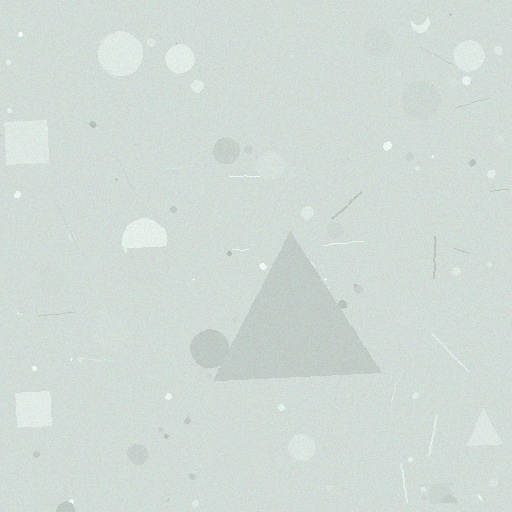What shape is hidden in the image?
A triangle is hidden in the image.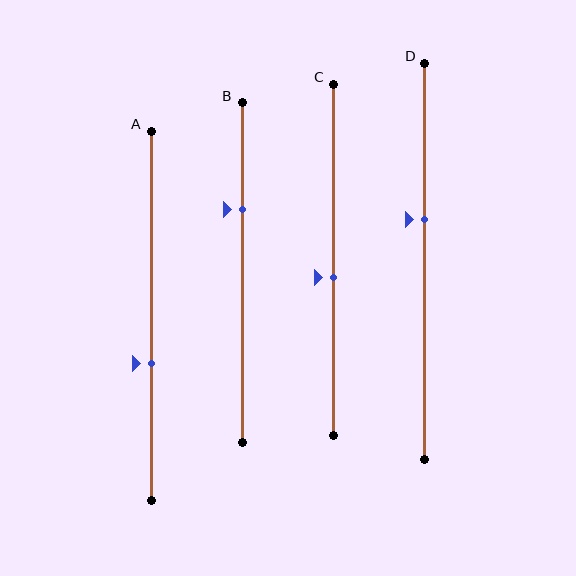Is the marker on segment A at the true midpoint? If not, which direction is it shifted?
No, the marker on segment A is shifted downward by about 13% of the segment length.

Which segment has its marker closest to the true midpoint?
Segment C has its marker closest to the true midpoint.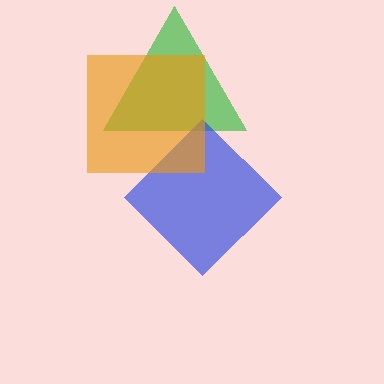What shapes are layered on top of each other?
The layered shapes are: a green triangle, a blue diamond, an orange square.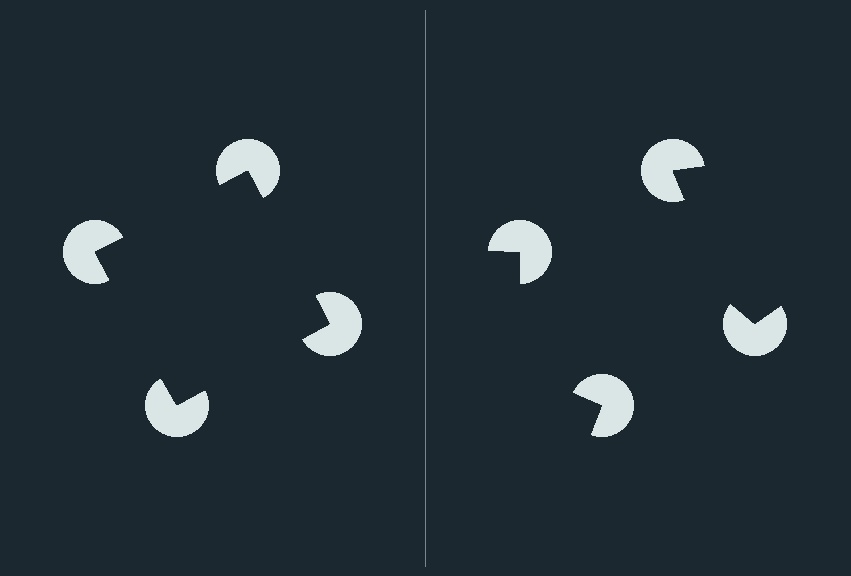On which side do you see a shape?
An illusory square appears on the left side. On the right side the wedge cuts are rotated, so no coherent shape forms.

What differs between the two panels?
The pac-man discs are positioned identically on both sides; only the wedge orientations differ. On the left they align to a square; on the right they are misaligned.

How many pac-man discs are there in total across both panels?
8 — 4 on each side.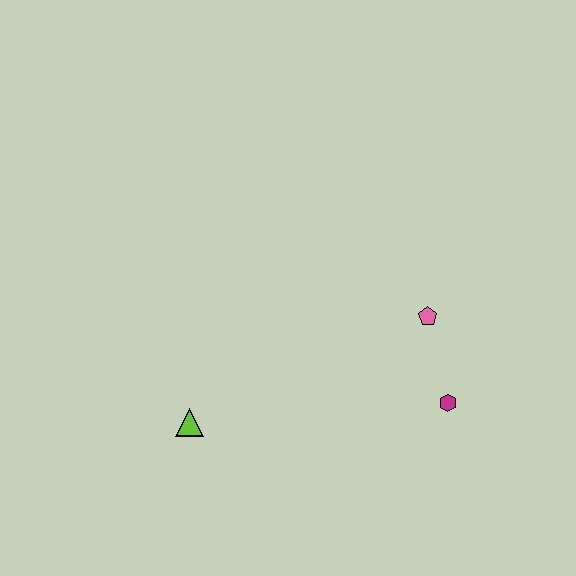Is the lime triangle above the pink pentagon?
No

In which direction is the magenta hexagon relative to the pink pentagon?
The magenta hexagon is below the pink pentagon.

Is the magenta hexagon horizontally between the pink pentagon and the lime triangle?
No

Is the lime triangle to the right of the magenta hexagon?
No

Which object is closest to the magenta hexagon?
The pink pentagon is closest to the magenta hexagon.